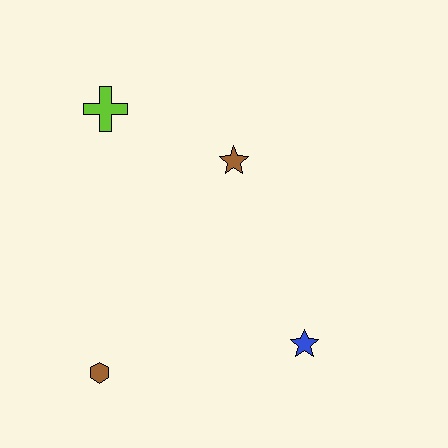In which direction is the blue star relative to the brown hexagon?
The blue star is to the right of the brown hexagon.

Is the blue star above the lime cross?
No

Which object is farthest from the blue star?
The lime cross is farthest from the blue star.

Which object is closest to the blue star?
The brown star is closest to the blue star.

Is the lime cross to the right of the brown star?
No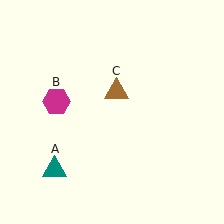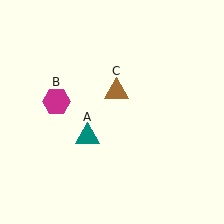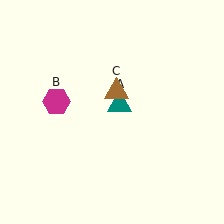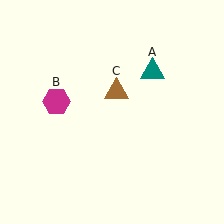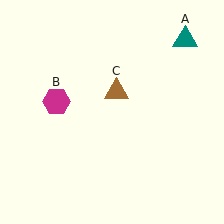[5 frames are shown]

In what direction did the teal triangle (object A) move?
The teal triangle (object A) moved up and to the right.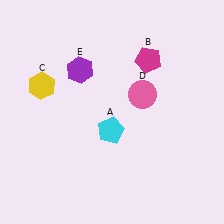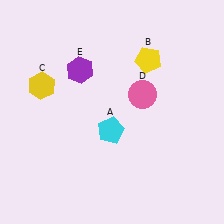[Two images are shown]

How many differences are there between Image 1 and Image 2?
There is 1 difference between the two images.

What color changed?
The pentagon (B) changed from magenta in Image 1 to yellow in Image 2.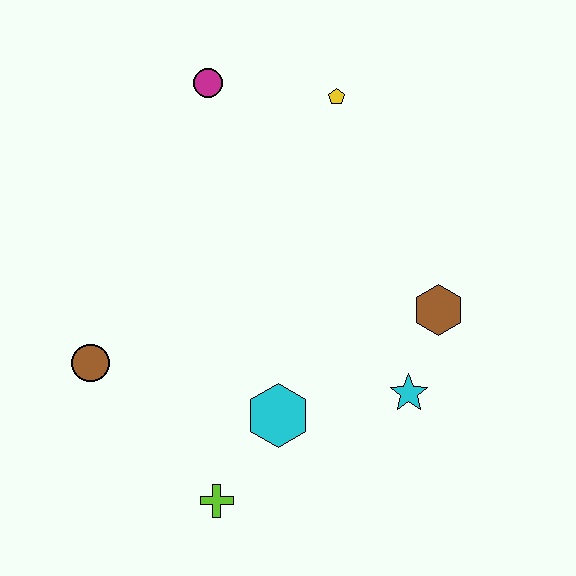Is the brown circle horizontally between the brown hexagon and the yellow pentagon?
No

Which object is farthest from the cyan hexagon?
The magenta circle is farthest from the cyan hexagon.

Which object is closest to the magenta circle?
The yellow pentagon is closest to the magenta circle.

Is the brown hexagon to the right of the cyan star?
Yes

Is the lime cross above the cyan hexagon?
No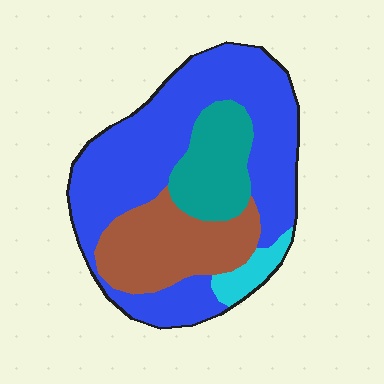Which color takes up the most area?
Blue, at roughly 55%.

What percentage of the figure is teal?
Teal takes up about one sixth (1/6) of the figure.